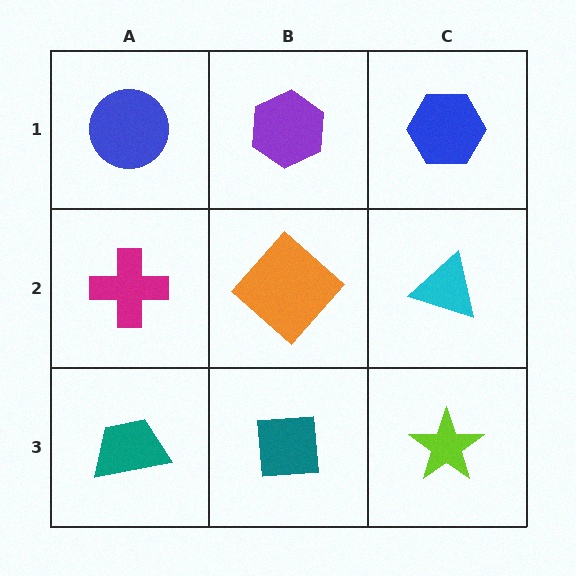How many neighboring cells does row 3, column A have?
2.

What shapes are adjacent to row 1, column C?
A cyan triangle (row 2, column C), a purple hexagon (row 1, column B).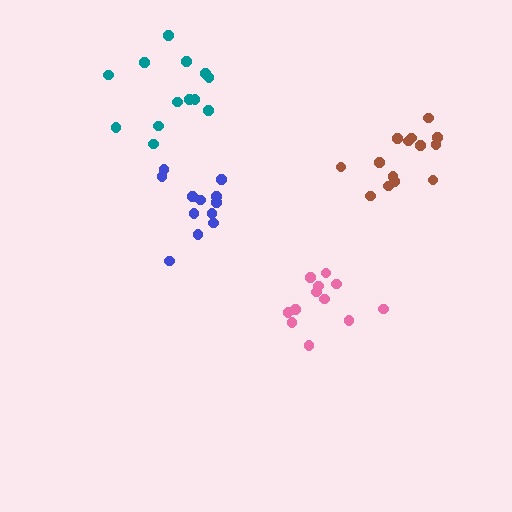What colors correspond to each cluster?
The clusters are colored: blue, pink, teal, brown.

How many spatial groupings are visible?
There are 4 spatial groupings.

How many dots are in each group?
Group 1: 12 dots, Group 2: 12 dots, Group 3: 13 dots, Group 4: 14 dots (51 total).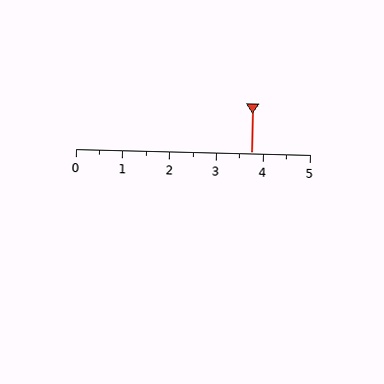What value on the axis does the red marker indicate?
The marker indicates approximately 3.8.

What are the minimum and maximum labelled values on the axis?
The axis runs from 0 to 5.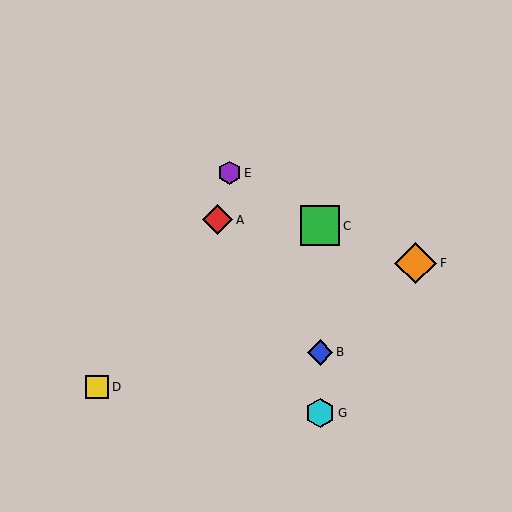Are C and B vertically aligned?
Yes, both are at x≈320.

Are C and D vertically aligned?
No, C is at x≈320 and D is at x≈97.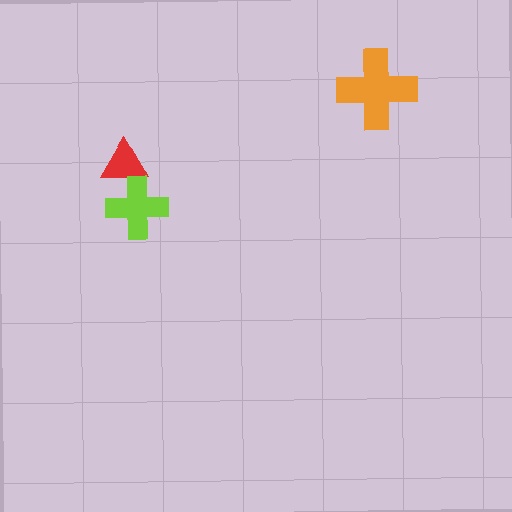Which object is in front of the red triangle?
The lime cross is in front of the red triangle.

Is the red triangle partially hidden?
Yes, it is partially covered by another shape.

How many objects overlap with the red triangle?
1 object overlaps with the red triangle.